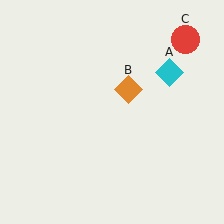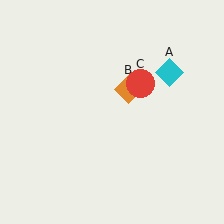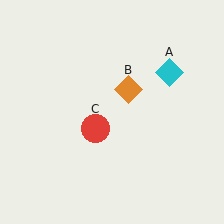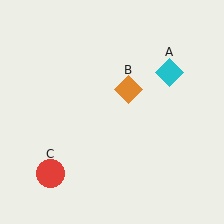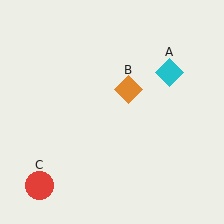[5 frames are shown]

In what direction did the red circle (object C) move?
The red circle (object C) moved down and to the left.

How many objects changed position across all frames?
1 object changed position: red circle (object C).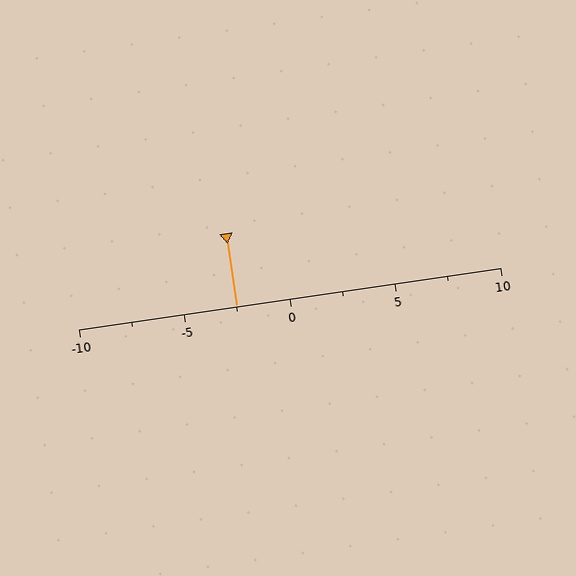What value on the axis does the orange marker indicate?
The marker indicates approximately -2.5.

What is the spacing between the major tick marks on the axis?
The major ticks are spaced 5 apart.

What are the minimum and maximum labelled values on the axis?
The axis runs from -10 to 10.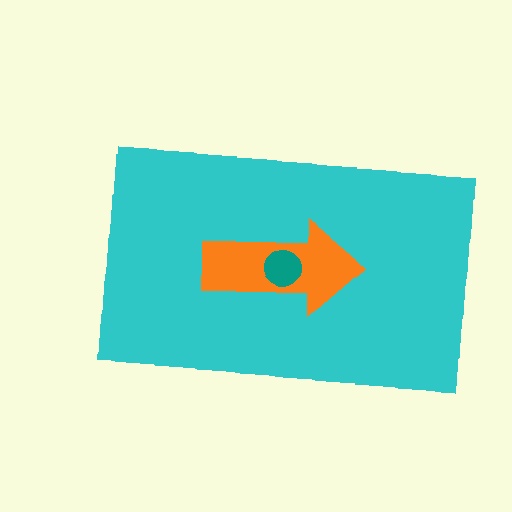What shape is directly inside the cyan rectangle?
The orange arrow.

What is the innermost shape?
The teal circle.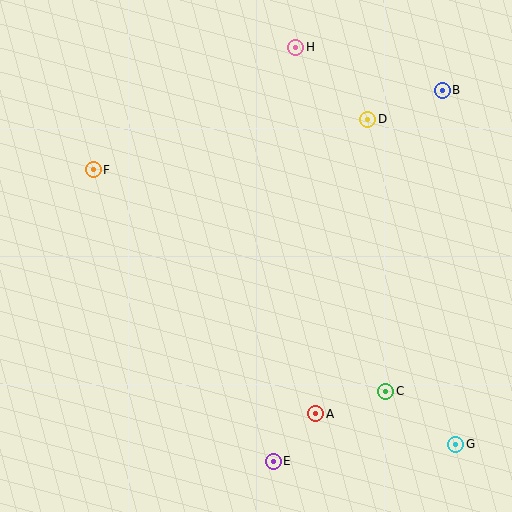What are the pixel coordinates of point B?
Point B is at (442, 90).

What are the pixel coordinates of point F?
Point F is at (93, 170).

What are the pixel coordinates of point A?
Point A is at (316, 414).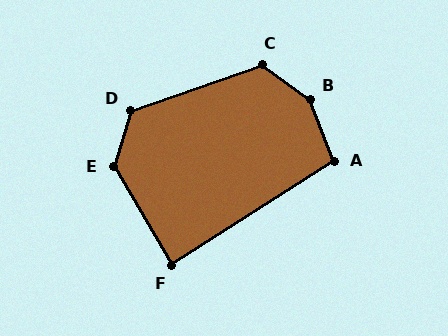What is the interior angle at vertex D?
Approximately 125 degrees (obtuse).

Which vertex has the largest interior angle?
B, at approximately 147 degrees.